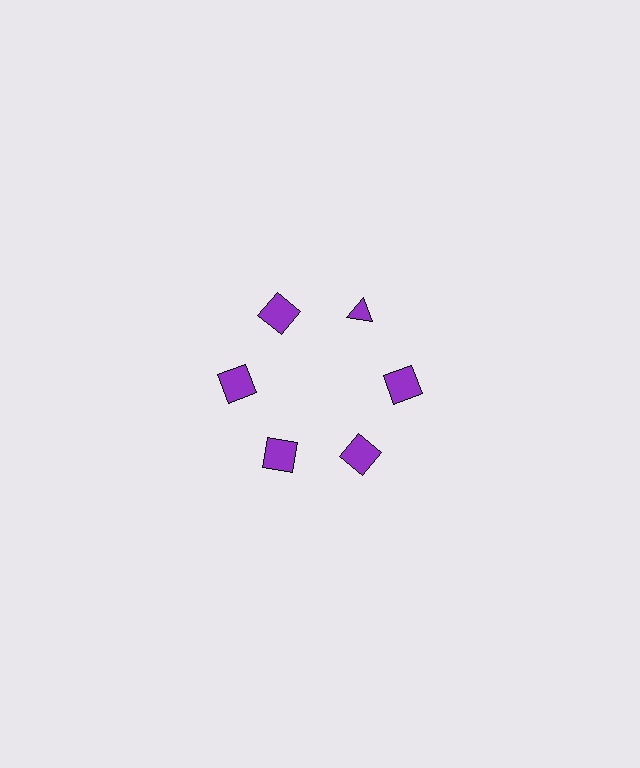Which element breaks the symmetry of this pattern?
The purple triangle at roughly the 1 o'clock position breaks the symmetry. All other shapes are purple squares.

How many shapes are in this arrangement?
There are 6 shapes arranged in a ring pattern.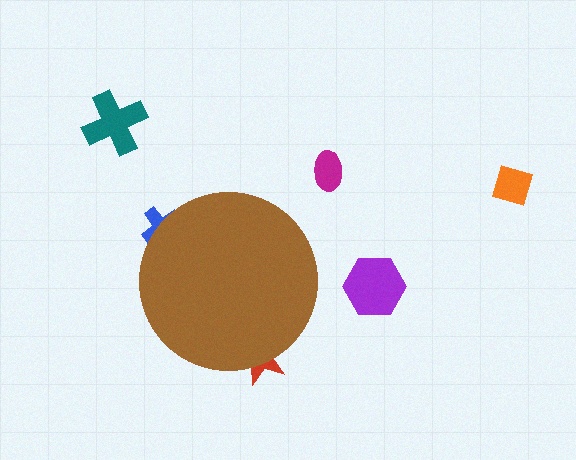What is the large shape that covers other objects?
A brown circle.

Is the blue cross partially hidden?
Yes, the blue cross is partially hidden behind the brown circle.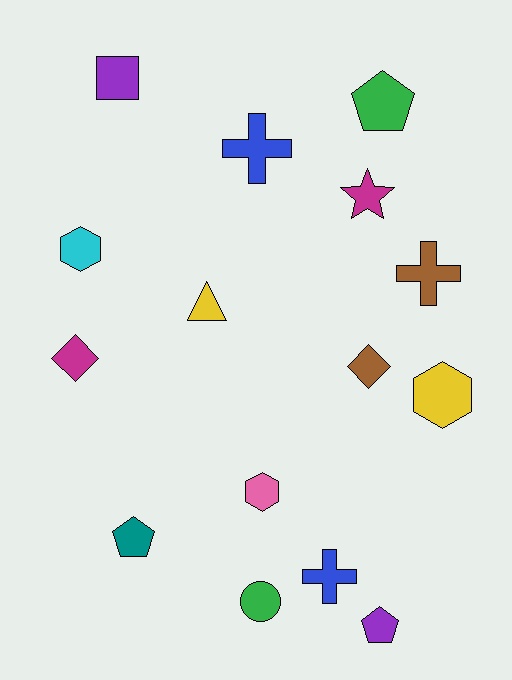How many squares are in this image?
There is 1 square.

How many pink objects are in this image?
There is 1 pink object.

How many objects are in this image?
There are 15 objects.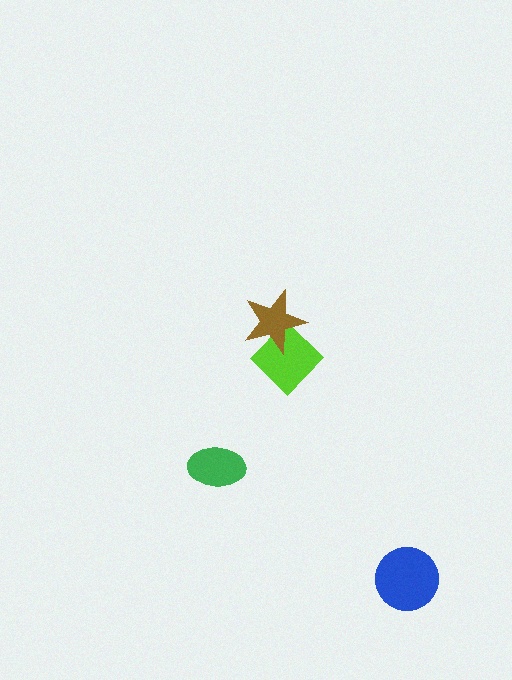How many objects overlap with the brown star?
1 object overlaps with the brown star.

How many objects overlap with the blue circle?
0 objects overlap with the blue circle.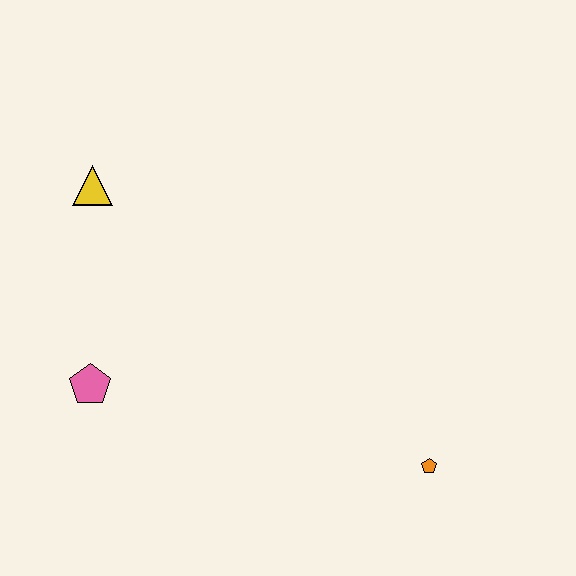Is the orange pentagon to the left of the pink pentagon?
No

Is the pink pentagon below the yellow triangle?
Yes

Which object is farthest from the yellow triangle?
The orange pentagon is farthest from the yellow triangle.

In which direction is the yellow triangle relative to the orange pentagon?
The yellow triangle is to the left of the orange pentagon.